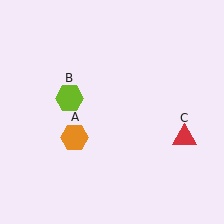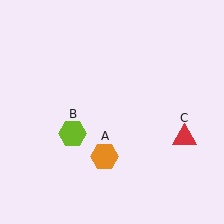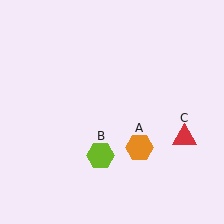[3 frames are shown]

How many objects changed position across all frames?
2 objects changed position: orange hexagon (object A), lime hexagon (object B).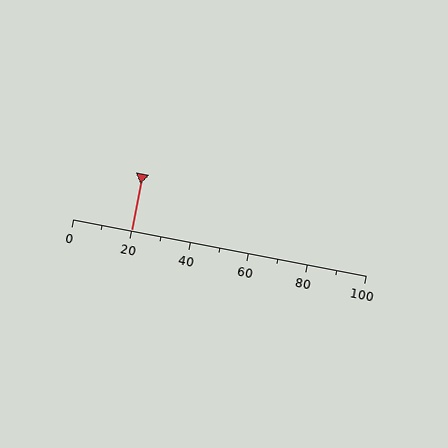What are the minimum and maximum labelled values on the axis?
The axis runs from 0 to 100.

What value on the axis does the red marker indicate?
The marker indicates approximately 20.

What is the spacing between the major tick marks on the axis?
The major ticks are spaced 20 apart.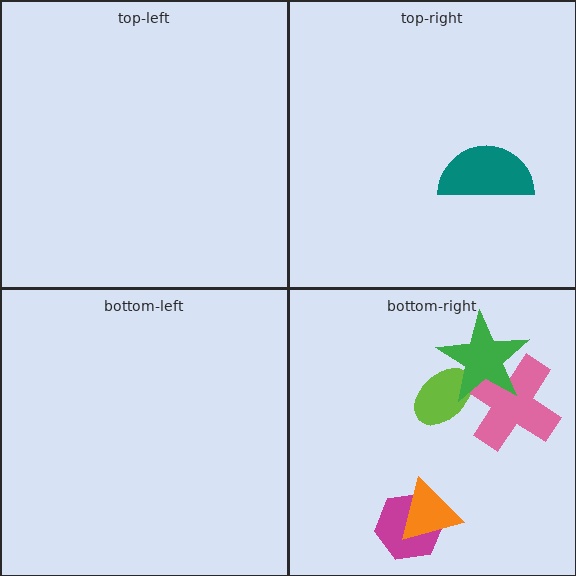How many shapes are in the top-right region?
1.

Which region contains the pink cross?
The bottom-right region.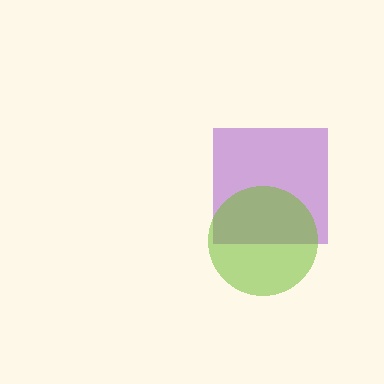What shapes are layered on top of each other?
The layered shapes are: a purple square, a lime circle.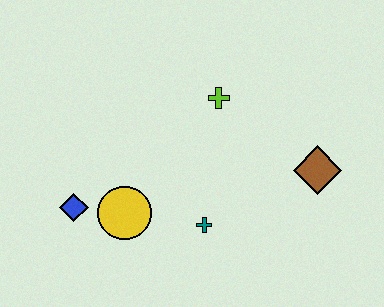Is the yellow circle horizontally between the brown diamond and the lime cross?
No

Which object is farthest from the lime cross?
The blue diamond is farthest from the lime cross.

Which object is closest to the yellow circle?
The blue diamond is closest to the yellow circle.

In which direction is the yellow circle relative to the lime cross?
The yellow circle is below the lime cross.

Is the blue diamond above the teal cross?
Yes